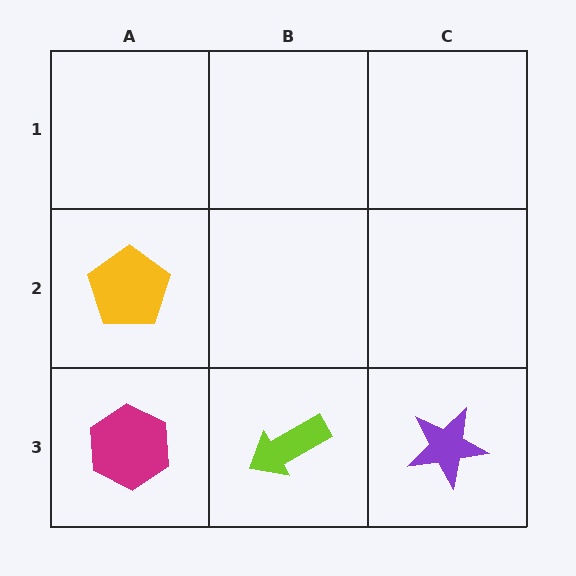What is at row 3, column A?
A magenta hexagon.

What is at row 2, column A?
A yellow pentagon.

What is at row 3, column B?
A lime arrow.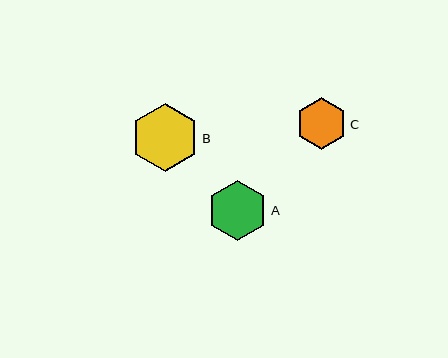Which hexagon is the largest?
Hexagon B is the largest with a size of approximately 68 pixels.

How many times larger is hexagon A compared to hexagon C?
Hexagon A is approximately 1.2 times the size of hexagon C.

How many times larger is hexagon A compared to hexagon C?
Hexagon A is approximately 1.2 times the size of hexagon C.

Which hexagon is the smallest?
Hexagon C is the smallest with a size of approximately 52 pixels.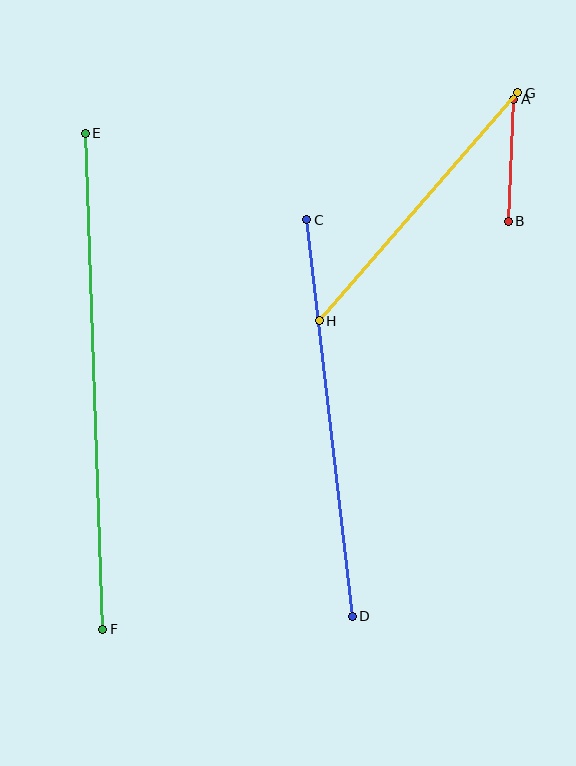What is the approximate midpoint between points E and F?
The midpoint is at approximately (94, 381) pixels.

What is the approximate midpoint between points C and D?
The midpoint is at approximately (329, 418) pixels.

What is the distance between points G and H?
The distance is approximately 302 pixels.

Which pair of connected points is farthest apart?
Points E and F are farthest apart.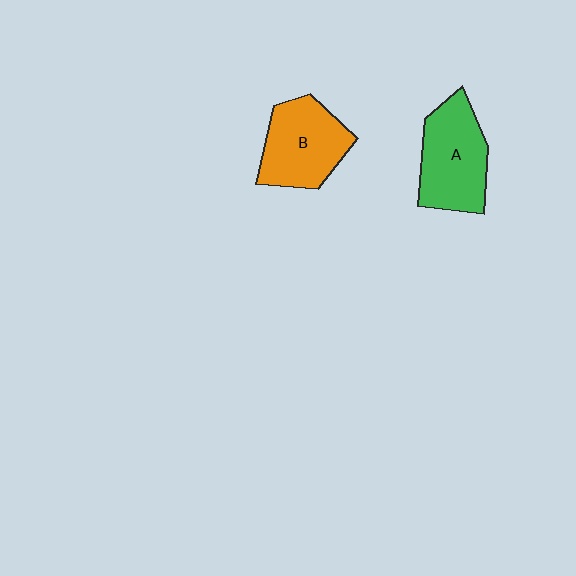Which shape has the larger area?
Shape A (green).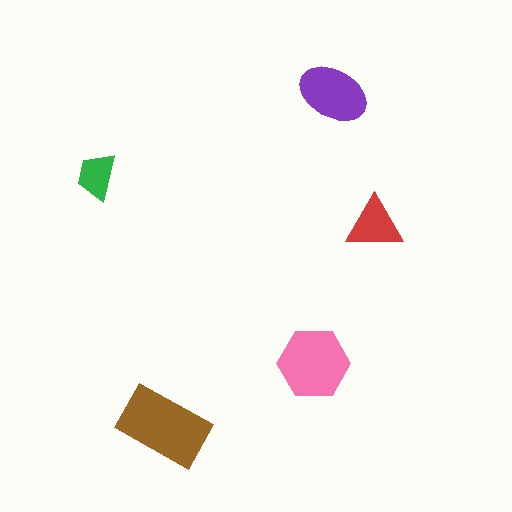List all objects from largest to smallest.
The brown rectangle, the pink hexagon, the purple ellipse, the red triangle, the green trapezoid.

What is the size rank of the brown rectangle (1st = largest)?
1st.